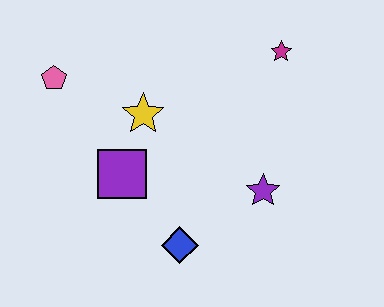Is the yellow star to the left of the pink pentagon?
No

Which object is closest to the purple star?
The blue diamond is closest to the purple star.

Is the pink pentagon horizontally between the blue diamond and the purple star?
No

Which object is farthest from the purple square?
The magenta star is farthest from the purple square.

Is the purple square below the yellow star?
Yes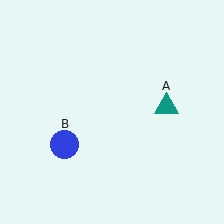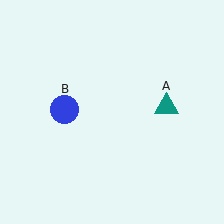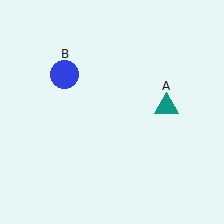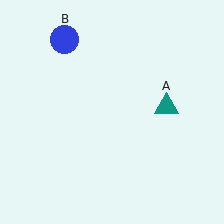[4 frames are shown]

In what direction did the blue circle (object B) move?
The blue circle (object B) moved up.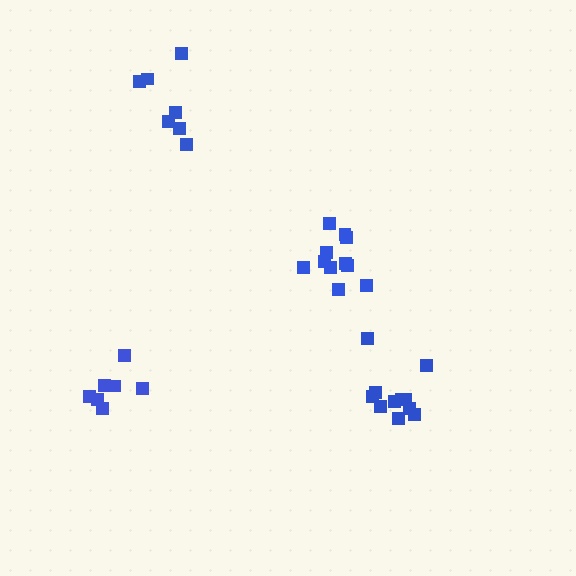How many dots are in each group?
Group 1: 7 dots, Group 2: 11 dots, Group 3: 7 dots, Group 4: 11 dots (36 total).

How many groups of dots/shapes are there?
There are 4 groups.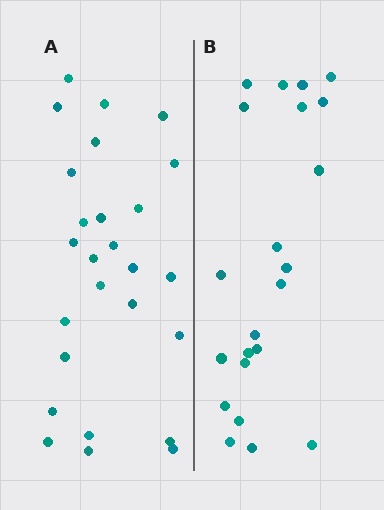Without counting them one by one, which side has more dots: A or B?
Region A (the left region) has more dots.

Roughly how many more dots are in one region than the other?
Region A has about 4 more dots than region B.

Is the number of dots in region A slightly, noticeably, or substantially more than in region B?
Region A has only slightly more — the two regions are fairly close. The ratio is roughly 1.2 to 1.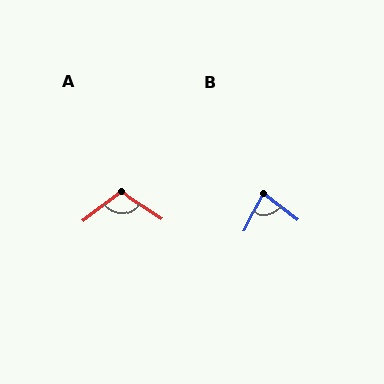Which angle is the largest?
A, at approximately 110 degrees.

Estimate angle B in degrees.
Approximately 80 degrees.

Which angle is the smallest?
B, at approximately 80 degrees.